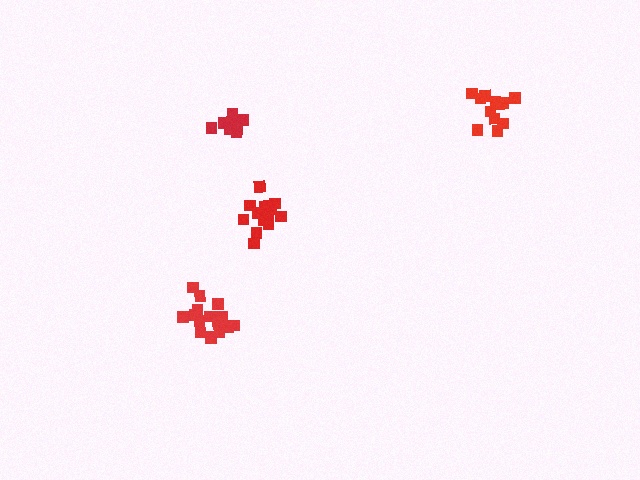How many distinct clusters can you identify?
There are 4 distinct clusters.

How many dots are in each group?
Group 1: 12 dots, Group 2: 18 dots, Group 3: 12 dots, Group 4: 15 dots (57 total).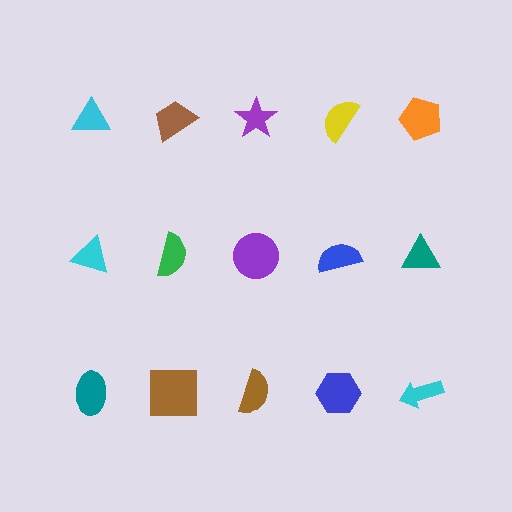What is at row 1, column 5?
An orange pentagon.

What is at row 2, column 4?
A blue semicircle.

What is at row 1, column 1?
A cyan triangle.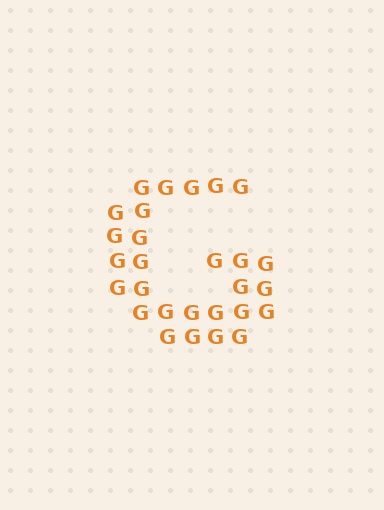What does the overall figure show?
The overall figure shows the letter G.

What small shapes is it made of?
It is made of small letter G's.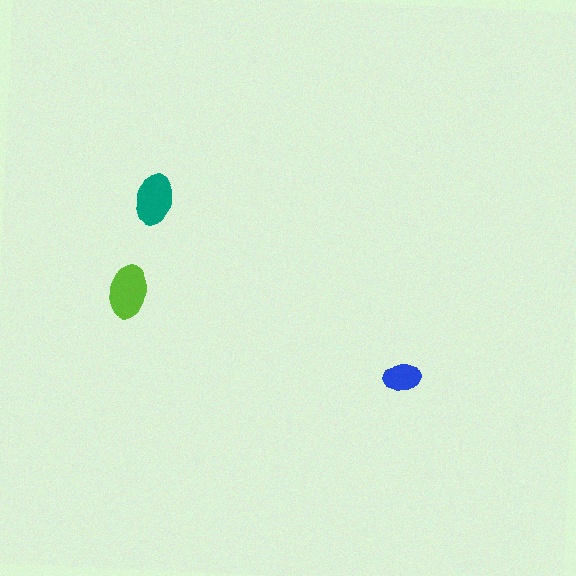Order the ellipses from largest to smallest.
the lime one, the teal one, the blue one.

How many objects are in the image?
There are 3 objects in the image.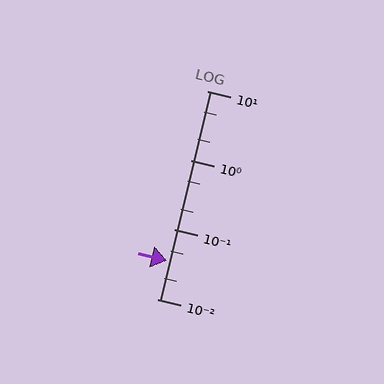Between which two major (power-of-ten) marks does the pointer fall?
The pointer is between 0.01 and 0.1.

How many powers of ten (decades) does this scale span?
The scale spans 3 decades, from 0.01 to 10.